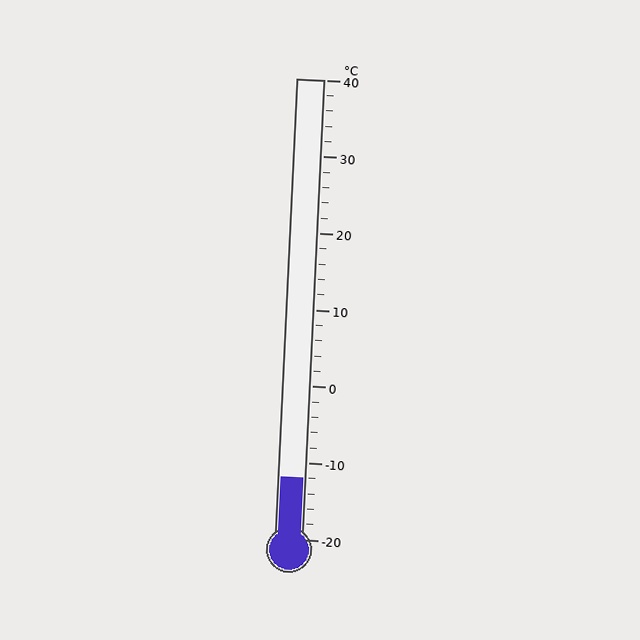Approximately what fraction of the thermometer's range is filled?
The thermometer is filled to approximately 15% of its range.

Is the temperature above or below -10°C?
The temperature is below -10°C.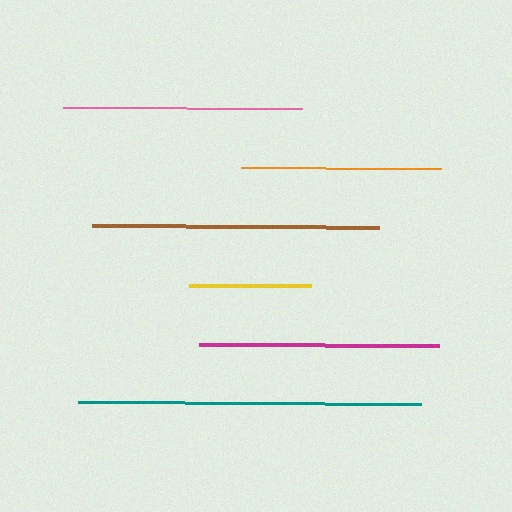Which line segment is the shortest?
The yellow line is the shortest at approximately 123 pixels.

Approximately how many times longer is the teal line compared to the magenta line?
The teal line is approximately 1.4 times the length of the magenta line.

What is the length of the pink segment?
The pink segment is approximately 238 pixels long.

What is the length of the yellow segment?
The yellow segment is approximately 123 pixels long.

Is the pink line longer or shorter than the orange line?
The pink line is longer than the orange line.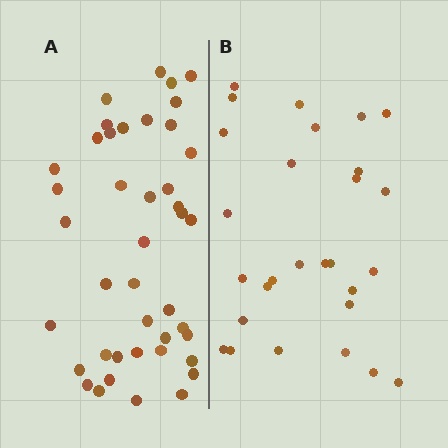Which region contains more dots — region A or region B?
Region A (the left region) has more dots.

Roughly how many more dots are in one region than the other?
Region A has approximately 15 more dots than region B.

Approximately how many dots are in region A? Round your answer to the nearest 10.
About 40 dots. (The exact count is 42, which rounds to 40.)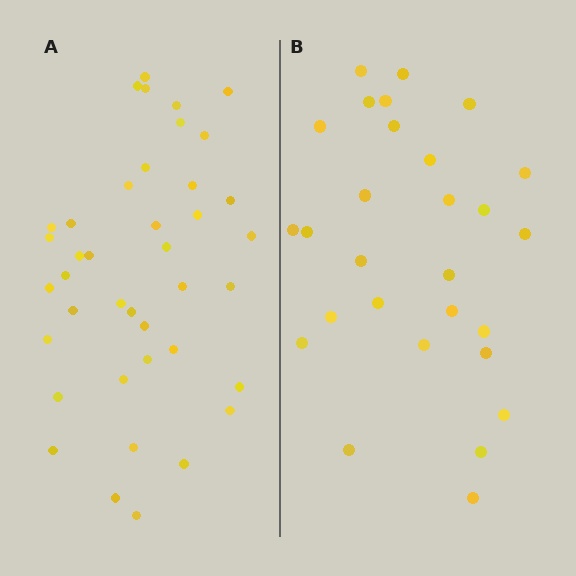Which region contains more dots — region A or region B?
Region A (the left region) has more dots.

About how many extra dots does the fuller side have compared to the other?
Region A has roughly 12 or so more dots than region B.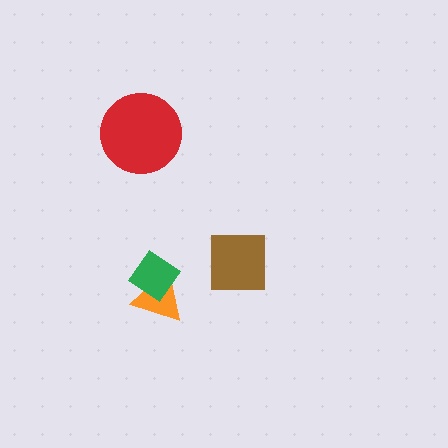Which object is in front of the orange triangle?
The green diamond is in front of the orange triangle.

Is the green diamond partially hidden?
No, no other shape covers it.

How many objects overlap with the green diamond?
1 object overlaps with the green diamond.